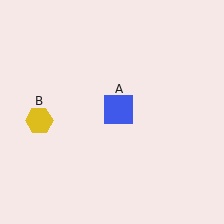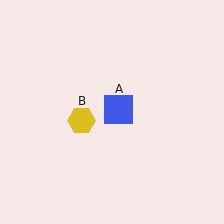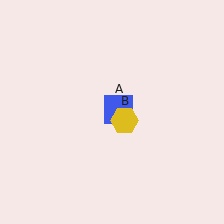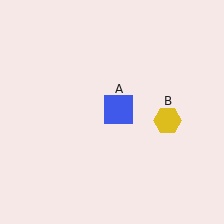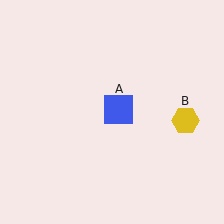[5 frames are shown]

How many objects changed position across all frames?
1 object changed position: yellow hexagon (object B).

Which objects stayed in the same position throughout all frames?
Blue square (object A) remained stationary.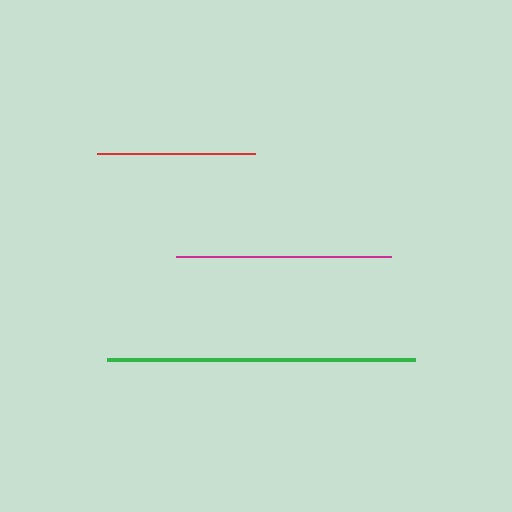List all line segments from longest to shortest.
From longest to shortest: green, magenta, red.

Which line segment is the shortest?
The red line is the shortest at approximately 158 pixels.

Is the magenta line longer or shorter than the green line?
The green line is longer than the magenta line.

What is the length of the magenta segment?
The magenta segment is approximately 215 pixels long.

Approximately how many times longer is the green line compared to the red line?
The green line is approximately 1.9 times the length of the red line.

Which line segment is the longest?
The green line is the longest at approximately 308 pixels.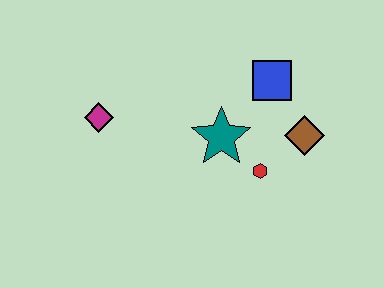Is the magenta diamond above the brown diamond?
Yes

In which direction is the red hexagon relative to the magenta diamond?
The red hexagon is to the right of the magenta diamond.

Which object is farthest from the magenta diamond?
The brown diamond is farthest from the magenta diamond.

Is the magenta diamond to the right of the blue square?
No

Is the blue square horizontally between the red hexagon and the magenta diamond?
No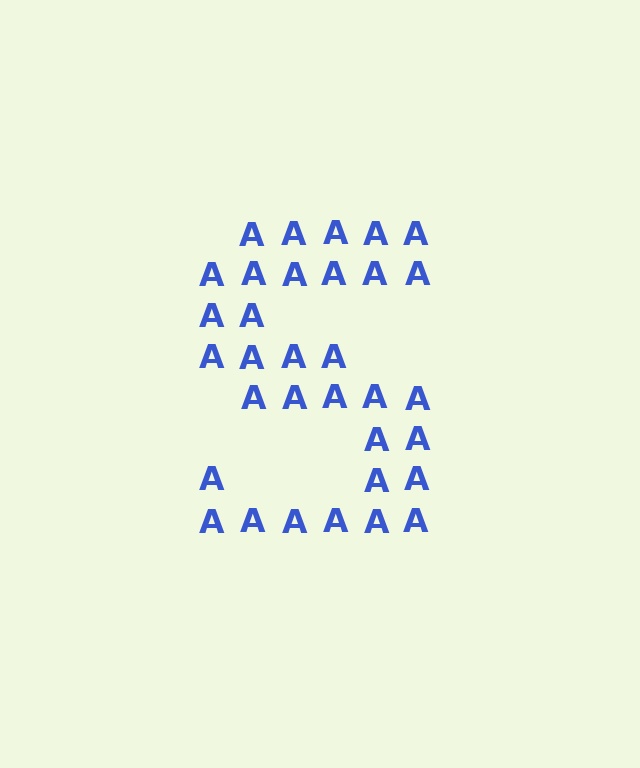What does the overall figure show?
The overall figure shows the letter S.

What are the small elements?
The small elements are letter A's.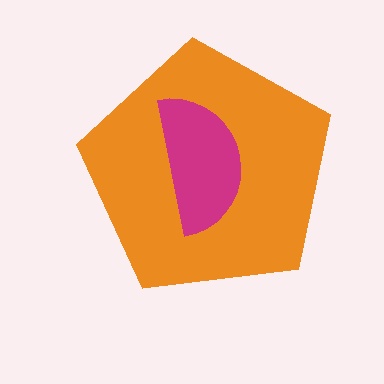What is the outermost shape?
The orange pentagon.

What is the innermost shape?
The magenta semicircle.